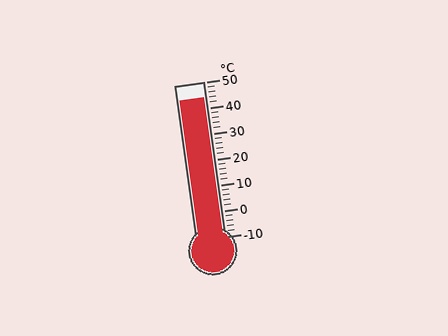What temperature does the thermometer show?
The thermometer shows approximately 44°C.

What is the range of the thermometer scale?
The thermometer scale ranges from -10°C to 50°C.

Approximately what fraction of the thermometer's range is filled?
The thermometer is filled to approximately 90% of its range.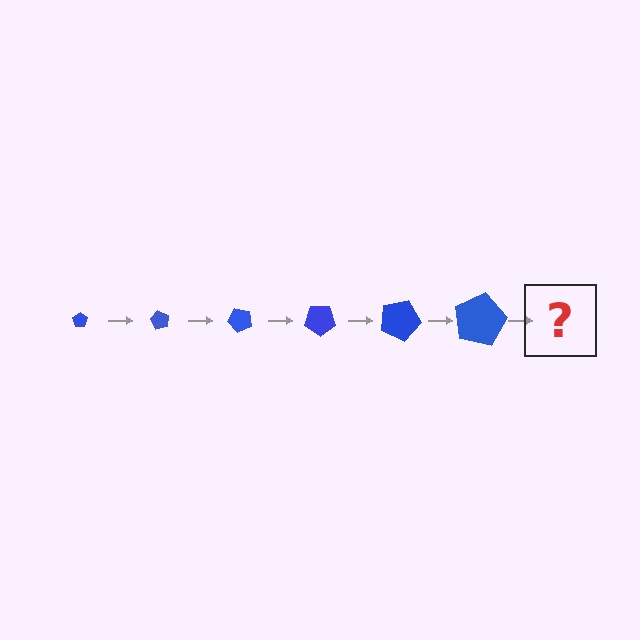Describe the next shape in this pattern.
It should be a pentagon, larger than the previous one and rotated 360 degrees from the start.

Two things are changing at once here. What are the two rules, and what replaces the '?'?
The two rules are that the pentagon grows larger each step and it rotates 60 degrees each step. The '?' should be a pentagon, larger than the previous one and rotated 360 degrees from the start.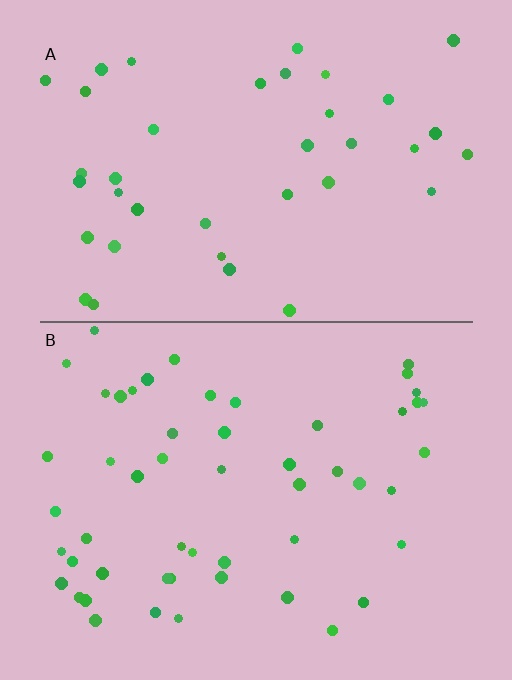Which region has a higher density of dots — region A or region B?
B (the bottom).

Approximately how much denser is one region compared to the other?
Approximately 1.4× — region B over region A.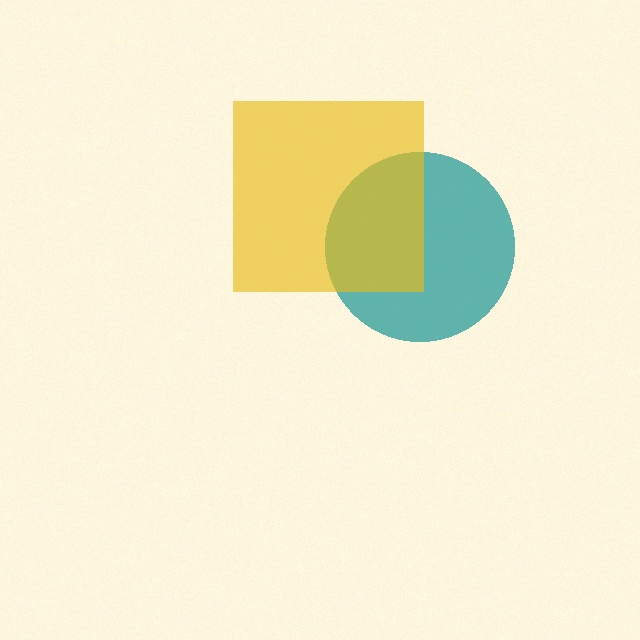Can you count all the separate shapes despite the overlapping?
Yes, there are 2 separate shapes.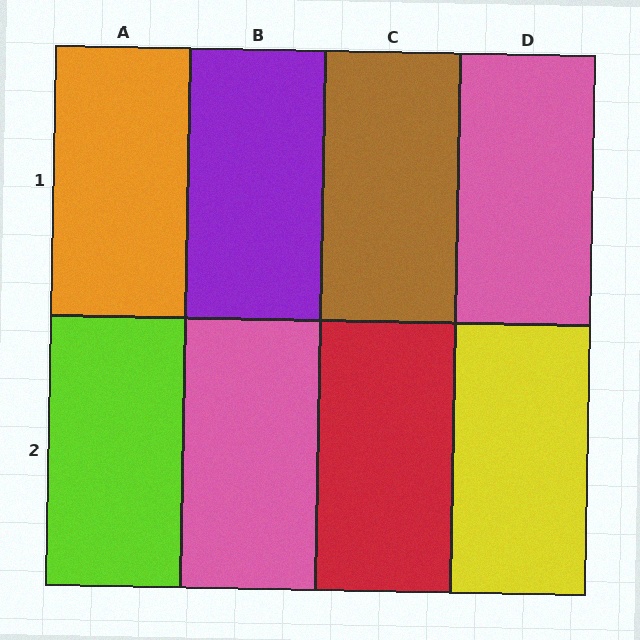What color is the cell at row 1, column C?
Brown.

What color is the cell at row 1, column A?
Orange.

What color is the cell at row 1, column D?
Pink.